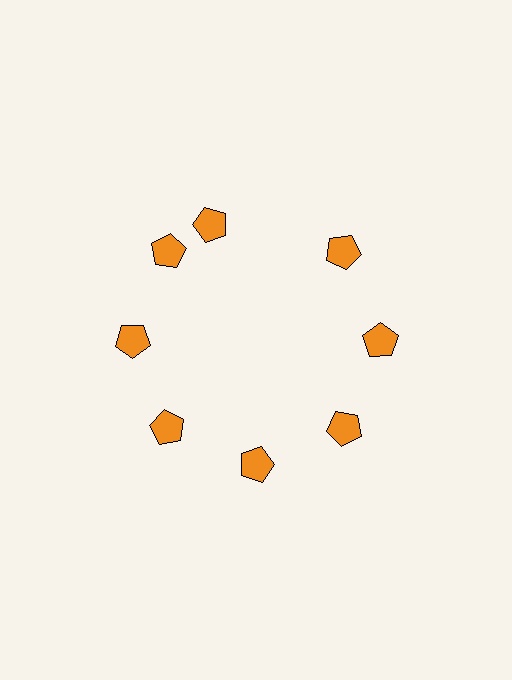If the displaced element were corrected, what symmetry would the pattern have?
It would have 8-fold rotational symmetry — the pattern would map onto itself every 45 degrees.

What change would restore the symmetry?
The symmetry would be restored by rotating it back into even spacing with its neighbors so that all 8 pentagons sit at equal angles and equal distance from the center.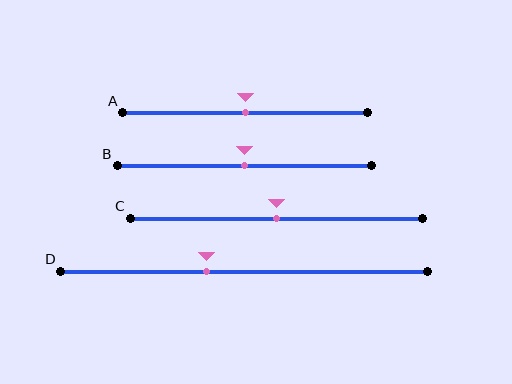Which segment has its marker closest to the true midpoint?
Segment A has its marker closest to the true midpoint.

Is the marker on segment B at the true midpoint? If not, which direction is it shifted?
Yes, the marker on segment B is at the true midpoint.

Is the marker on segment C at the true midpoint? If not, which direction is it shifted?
Yes, the marker on segment C is at the true midpoint.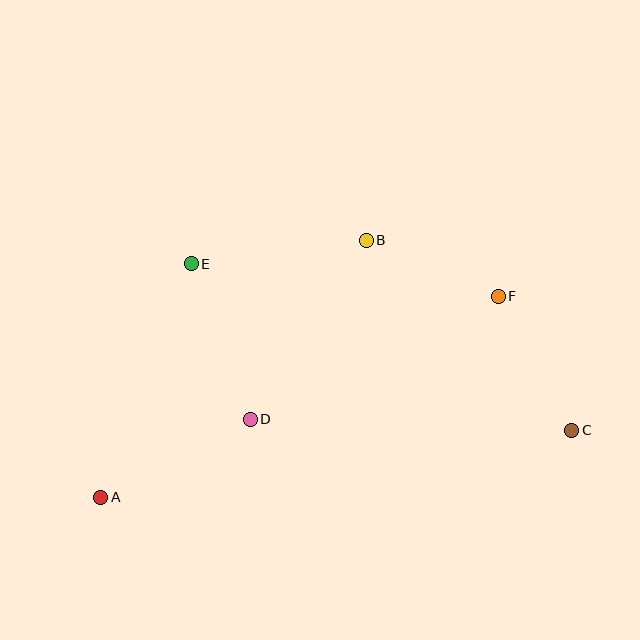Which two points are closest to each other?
Points B and F are closest to each other.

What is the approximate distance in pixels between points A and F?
The distance between A and F is approximately 445 pixels.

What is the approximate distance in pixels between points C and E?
The distance between C and E is approximately 416 pixels.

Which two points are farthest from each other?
Points A and C are farthest from each other.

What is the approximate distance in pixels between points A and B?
The distance between A and B is approximately 369 pixels.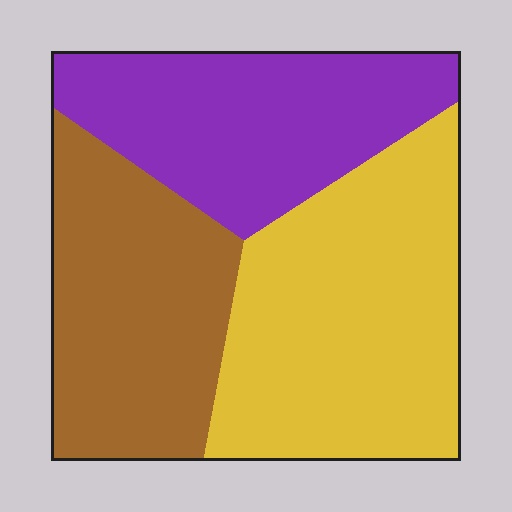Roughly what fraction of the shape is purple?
Purple covers around 30% of the shape.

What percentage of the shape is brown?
Brown takes up about one third (1/3) of the shape.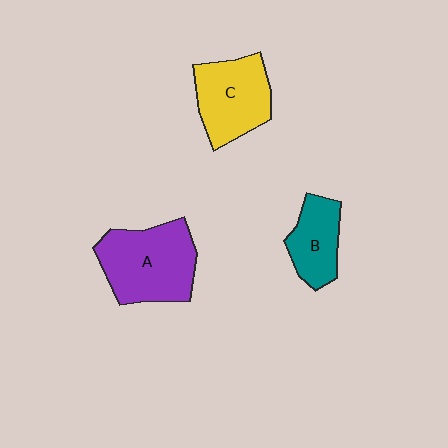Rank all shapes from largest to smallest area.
From largest to smallest: A (purple), C (yellow), B (teal).